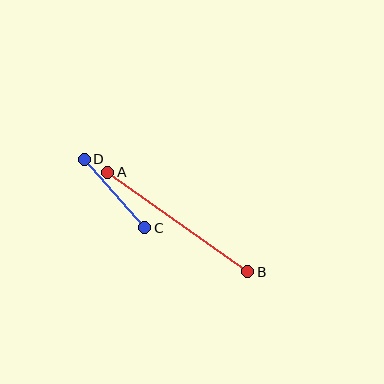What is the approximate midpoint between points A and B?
The midpoint is at approximately (178, 222) pixels.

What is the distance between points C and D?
The distance is approximately 91 pixels.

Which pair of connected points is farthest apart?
Points A and B are farthest apart.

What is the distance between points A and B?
The distance is approximately 172 pixels.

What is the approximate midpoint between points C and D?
The midpoint is at approximately (115, 194) pixels.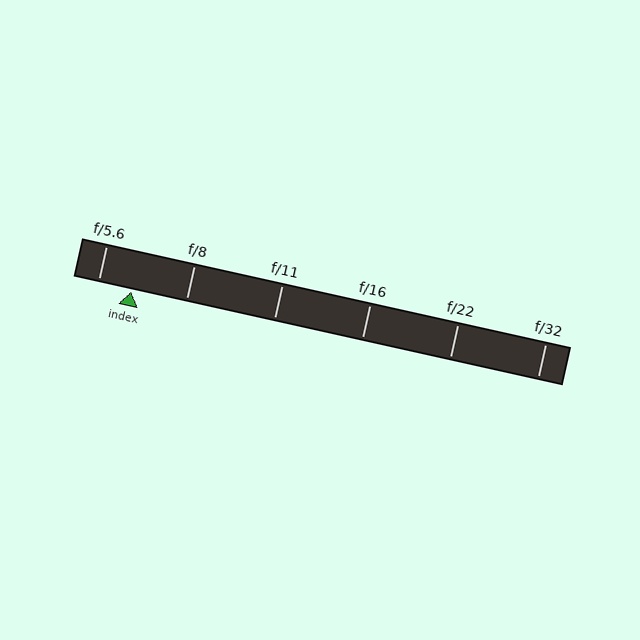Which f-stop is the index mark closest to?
The index mark is closest to f/5.6.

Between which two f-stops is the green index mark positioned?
The index mark is between f/5.6 and f/8.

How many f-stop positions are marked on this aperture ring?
There are 6 f-stop positions marked.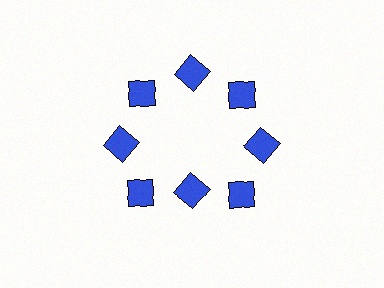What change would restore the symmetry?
The symmetry would be restored by moving it outward, back onto the ring so that all 8 diamonds sit at equal angles and equal distance from the center.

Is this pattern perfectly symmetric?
No. The 8 blue diamonds are arranged in a ring, but one element near the 6 o'clock position is pulled inward toward the center, breaking the 8-fold rotational symmetry.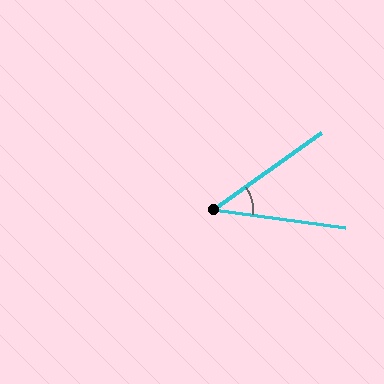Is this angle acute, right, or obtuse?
It is acute.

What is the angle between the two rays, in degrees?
Approximately 43 degrees.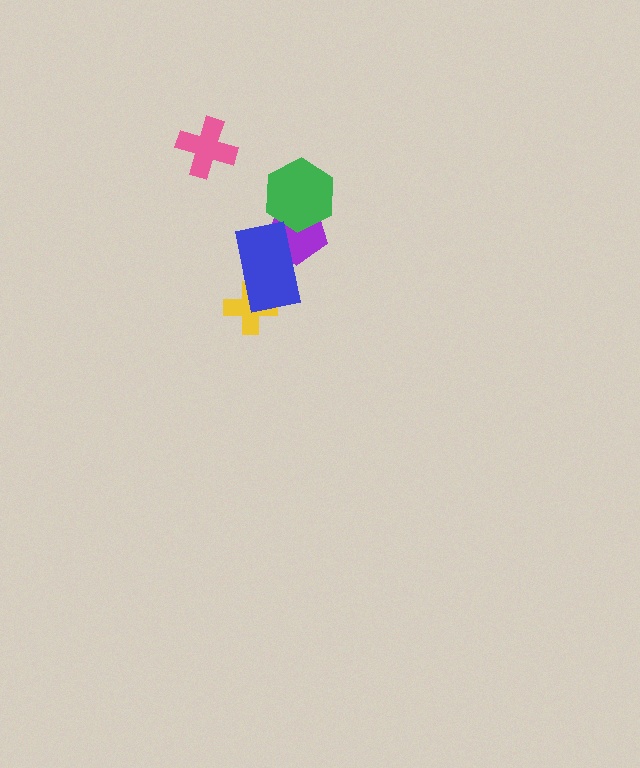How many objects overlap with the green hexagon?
1 object overlaps with the green hexagon.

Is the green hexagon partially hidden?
No, no other shape covers it.